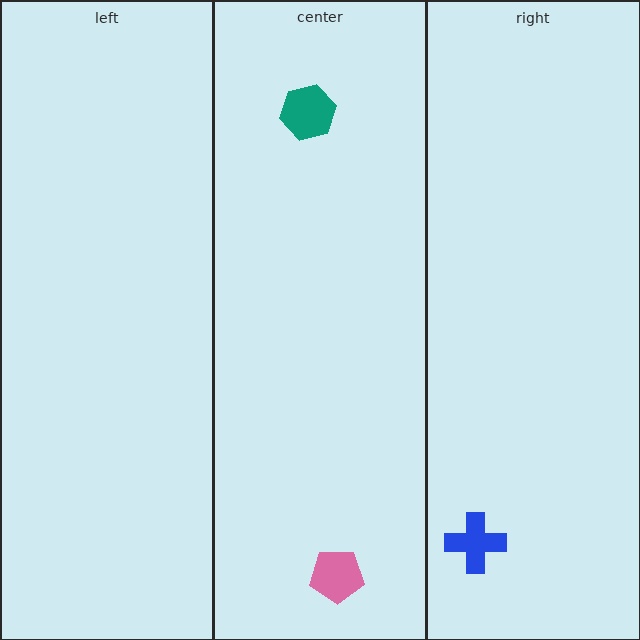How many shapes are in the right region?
1.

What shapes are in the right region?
The blue cross.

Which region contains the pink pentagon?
The center region.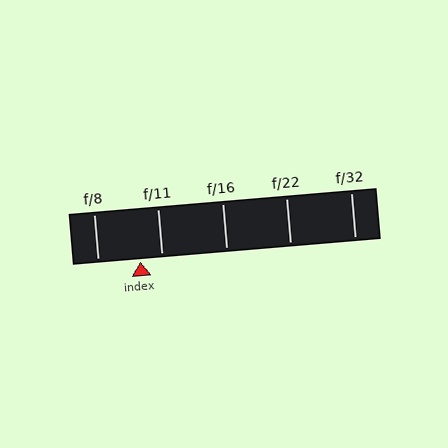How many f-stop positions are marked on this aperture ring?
There are 5 f-stop positions marked.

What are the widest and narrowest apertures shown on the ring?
The widest aperture shown is f/8 and the narrowest is f/32.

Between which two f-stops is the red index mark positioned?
The index mark is between f/8 and f/11.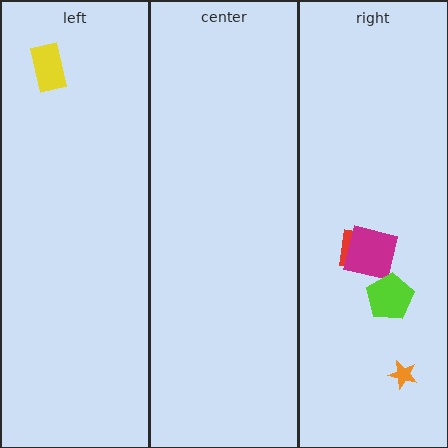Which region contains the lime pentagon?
The right region.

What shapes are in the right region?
The red square, the magenta square, the lime pentagon, the orange star.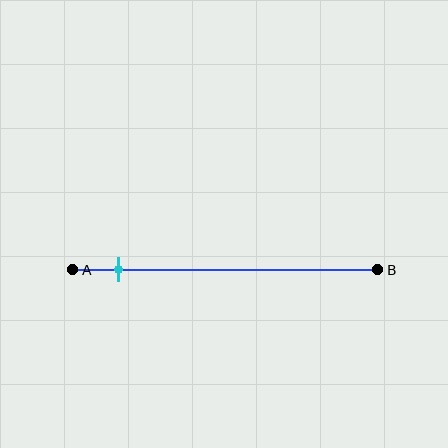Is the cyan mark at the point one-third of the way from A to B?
No, the mark is at about 15% from A, not at the 33% one-third point.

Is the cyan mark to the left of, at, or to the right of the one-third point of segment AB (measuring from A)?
The cyan mark is to the left of the one-third point of segment AB.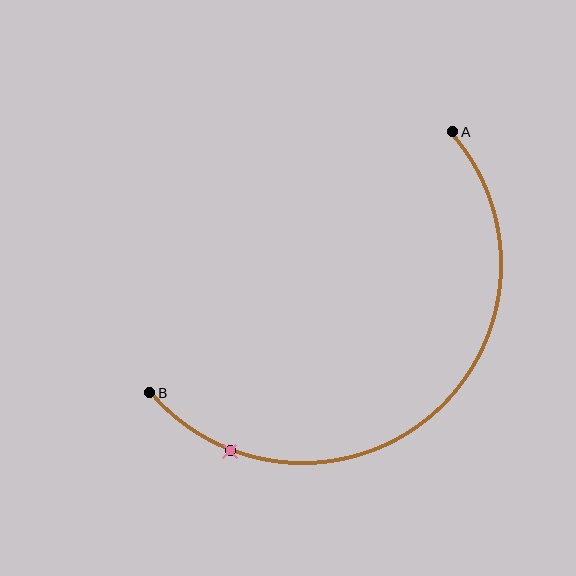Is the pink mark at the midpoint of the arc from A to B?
No. The pink mark lies on the arc but is closer to endpoint B. The arc midpoint would be at the point on the curve equidistant along the arc from both A and B.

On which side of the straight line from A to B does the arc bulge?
The arc bulges below and to the right of the straight line connecting A and B.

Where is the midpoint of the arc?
The arc midpoint is the point on the curve farthest from the straight line joining A and B. It sits below and to the right of that line.